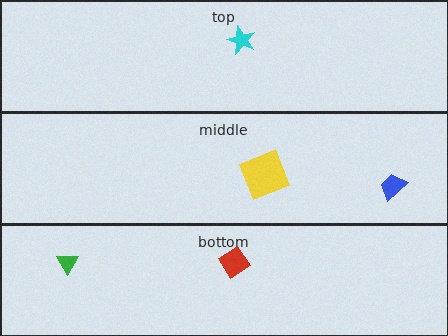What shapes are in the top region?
The cyan star.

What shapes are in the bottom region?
The green triangle, the red diamond.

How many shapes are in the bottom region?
2.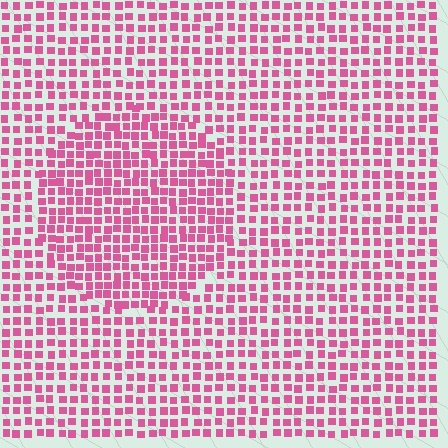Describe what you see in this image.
The image contains small pink elements arranged at two different densities. A circle-shaped region is visible where the elements are more densely packed than the surrounding area.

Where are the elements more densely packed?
The elements are more densely packed inside the circle boundary.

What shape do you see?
I see a circle.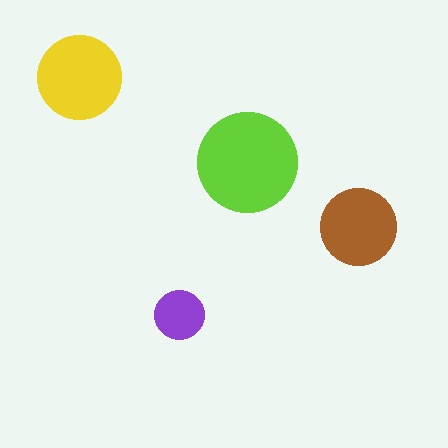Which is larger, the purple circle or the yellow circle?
The yellow one.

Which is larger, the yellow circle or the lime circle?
The lime one.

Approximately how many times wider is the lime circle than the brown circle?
About 1.5 times wider.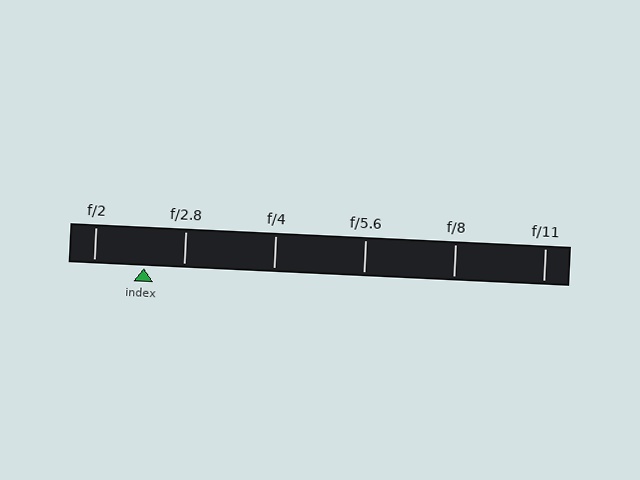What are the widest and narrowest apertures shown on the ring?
The widest aperture shown is f/2 and the narrowest is f/11.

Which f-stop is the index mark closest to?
The index mark is closest to f/2.8.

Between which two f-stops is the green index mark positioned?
The index mark is between f/2 and f/2.8.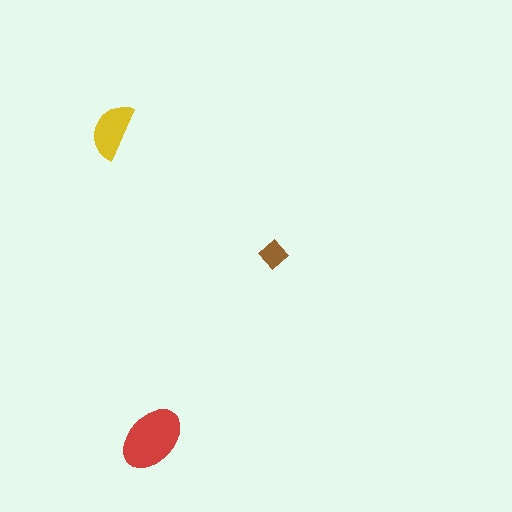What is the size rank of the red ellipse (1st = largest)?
1st.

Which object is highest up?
The yellow semicircle is topmost.